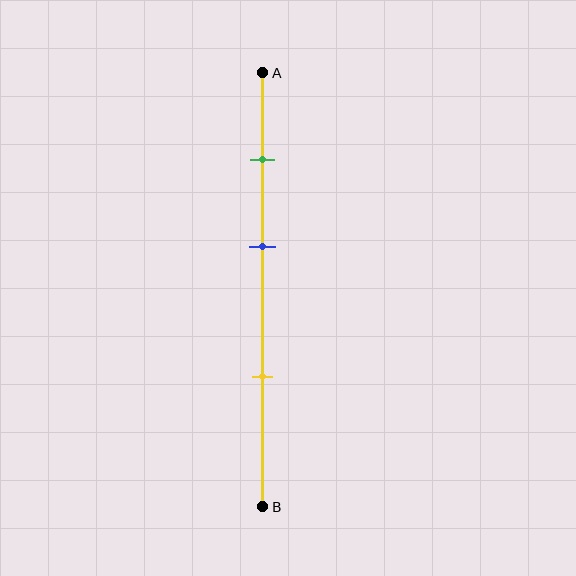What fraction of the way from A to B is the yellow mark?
The yellow mark is approximately 70% (0.7) of the way from A to B.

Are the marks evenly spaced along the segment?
Yes, the marks are approximately evenly spaced.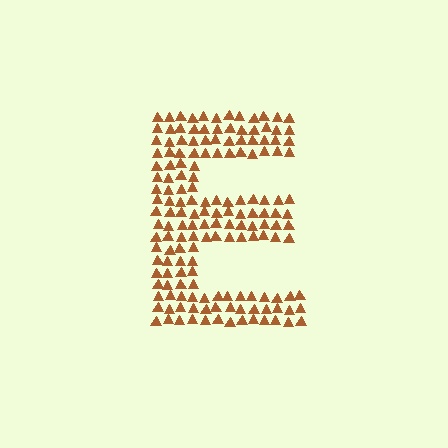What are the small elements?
The small elements are triangles.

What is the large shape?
The large shape is the letter E.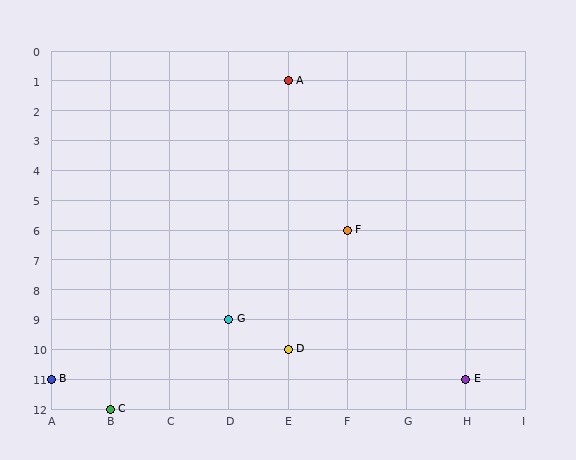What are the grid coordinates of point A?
Point A is at grid coordinates (E, 1).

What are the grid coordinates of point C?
Point C is at grid coordinates (B, 12).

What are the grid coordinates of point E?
Point E is at grid coordinates (H, 11).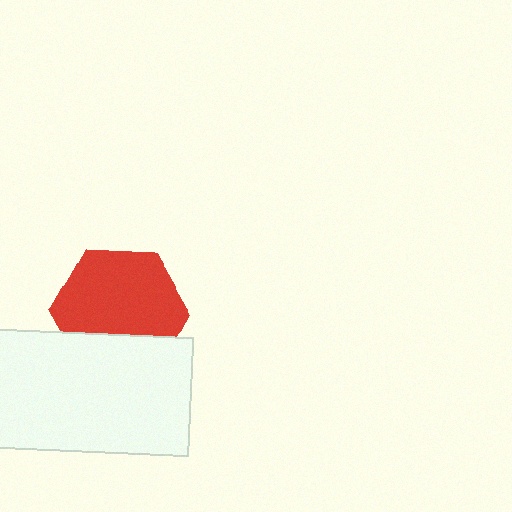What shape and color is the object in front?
The object in front is a white rectangle.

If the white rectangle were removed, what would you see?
You would see the complete red hexagon.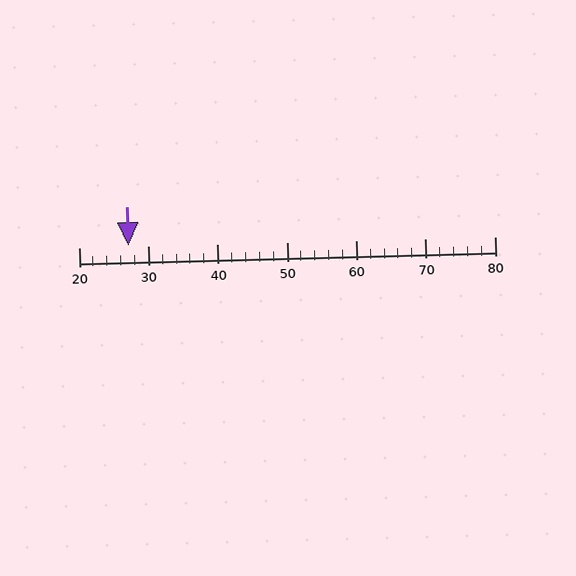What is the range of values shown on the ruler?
The ruler shows values from 20 to 80.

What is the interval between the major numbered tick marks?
The major tick marks are spaced 10 units apart.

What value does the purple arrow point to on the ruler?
The purple arrow points to approximately 27.